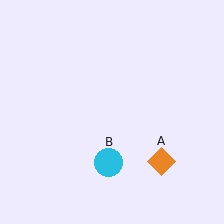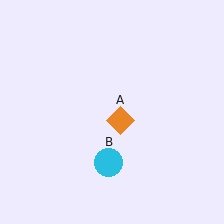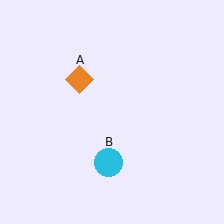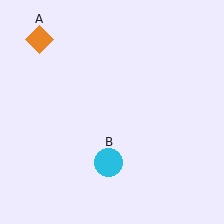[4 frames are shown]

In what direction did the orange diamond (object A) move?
The orange diamond (object A) moved up and to the left.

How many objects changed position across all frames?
1 object changed position: orange diamond (object A).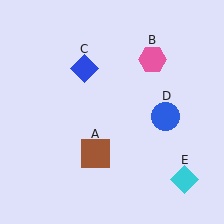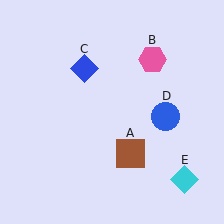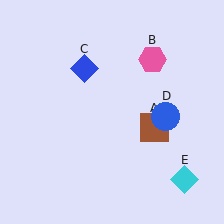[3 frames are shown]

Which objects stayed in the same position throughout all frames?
Pink hexagon (object B) and blue diamond (object C) and blue circle (object D) and cyan diamond (object E) remained stationary.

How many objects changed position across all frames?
1 object changed position: brown square (object A).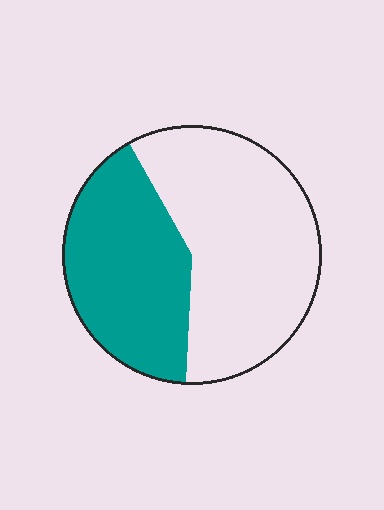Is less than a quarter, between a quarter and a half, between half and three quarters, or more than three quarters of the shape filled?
Between a quarter and a half.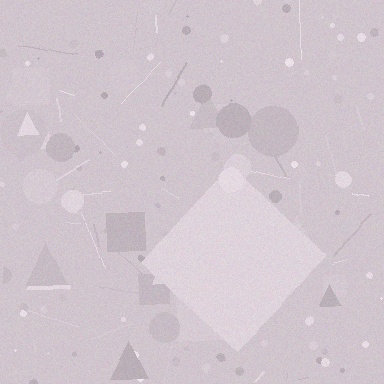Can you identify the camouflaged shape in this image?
The camouflaged shape is a diamond.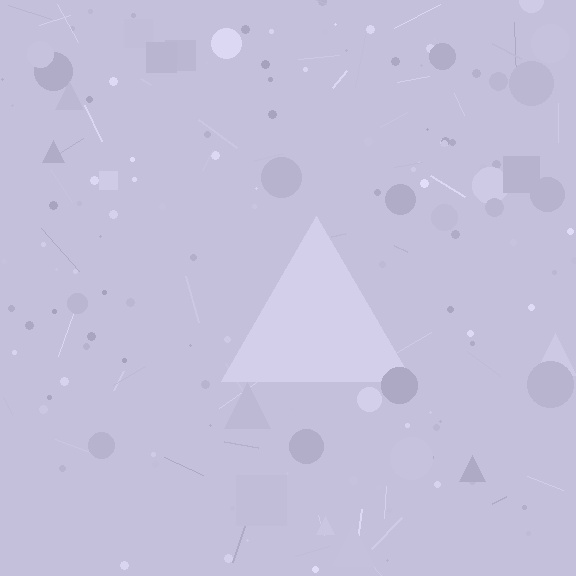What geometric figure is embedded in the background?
A triangle is embedded in the background.